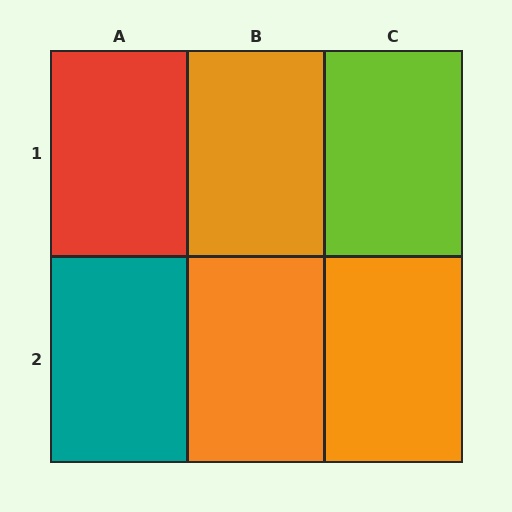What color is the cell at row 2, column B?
Orange.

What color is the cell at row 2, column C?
Orange.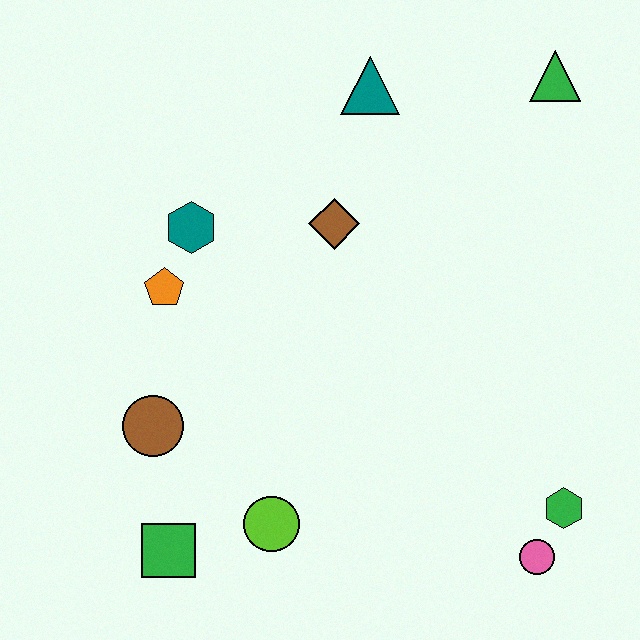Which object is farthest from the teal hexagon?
The pink circle is farthest from the teal hexagon.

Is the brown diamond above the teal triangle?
No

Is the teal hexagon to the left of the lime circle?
Yes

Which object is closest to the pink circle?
The green hexagon is closest to the pink circle.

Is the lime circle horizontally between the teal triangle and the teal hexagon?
Yes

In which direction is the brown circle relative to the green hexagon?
The brown circle is to the left of the green hexagon.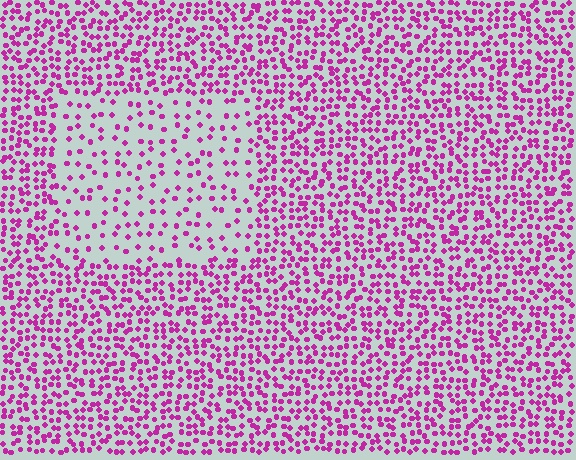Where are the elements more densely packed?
The elements are more densely packed outside the rectangle boundary.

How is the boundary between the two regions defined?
The boundary is defined by a change in element density (approximately 2.3x ratio). All elements are the same color, size, and shape.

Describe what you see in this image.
The image contains small magenta elements arranged at two different densities. A rectangle-shaped region is visible where the elements are less densely packed than the surrounding area.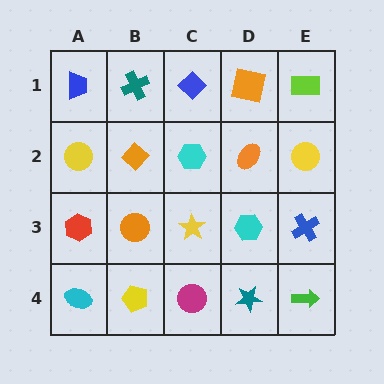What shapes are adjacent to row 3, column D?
An orange ellipse (row 2, column D), a teal star (row 4, column D), a yellow star (row 3, column C), a blue cross (row 3, column E).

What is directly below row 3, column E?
A green arrow.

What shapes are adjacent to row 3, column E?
A yellow circle (row 2, column E), a green arrow (row 4, column E), a cyan hexagon (row 3, column D).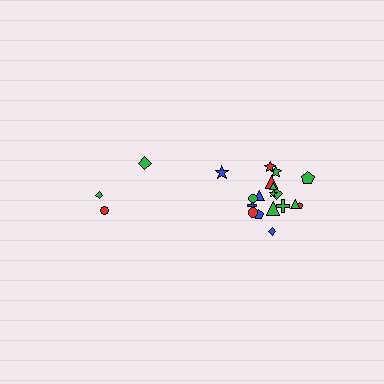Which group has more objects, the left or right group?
The right group.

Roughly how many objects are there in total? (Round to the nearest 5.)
Roughly 20 objects in total.